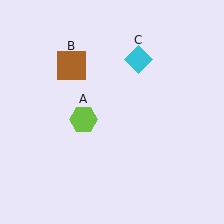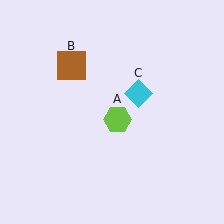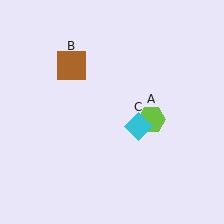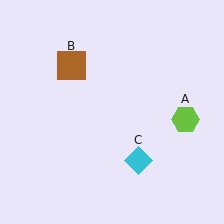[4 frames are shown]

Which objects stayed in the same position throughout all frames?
Brown square (object B) remained stationary.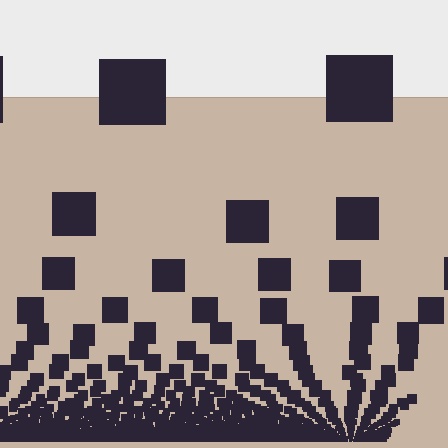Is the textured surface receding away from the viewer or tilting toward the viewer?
The surface appears to tilt toward the viewer. Texture elements get larger and sparser toward the top.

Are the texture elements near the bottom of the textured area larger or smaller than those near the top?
Smaller. The gradient is inverted — elements near the bottom are smaller and denser.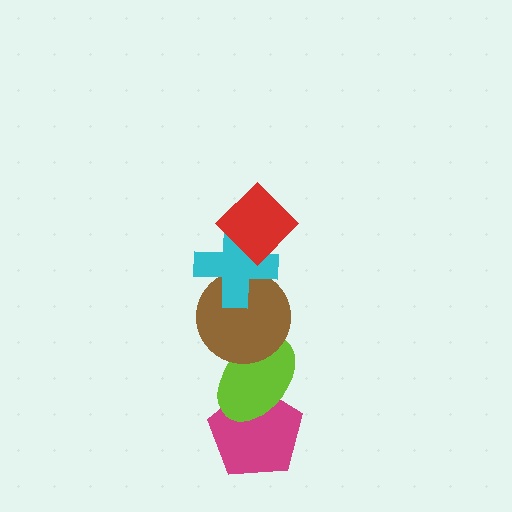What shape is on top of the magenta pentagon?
The lime ellipse is on top of the magenta pentagon.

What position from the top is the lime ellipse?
The lime ellipse is 4th from the top.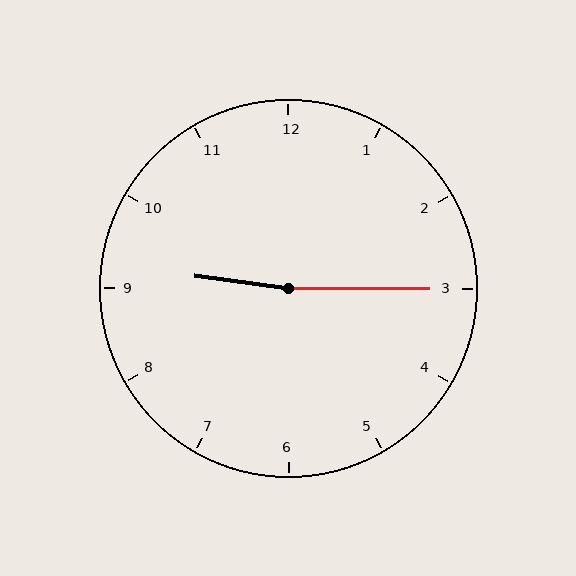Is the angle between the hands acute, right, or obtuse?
It is obtuse.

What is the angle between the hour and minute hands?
Approximately 172 degrees.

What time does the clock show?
9:15.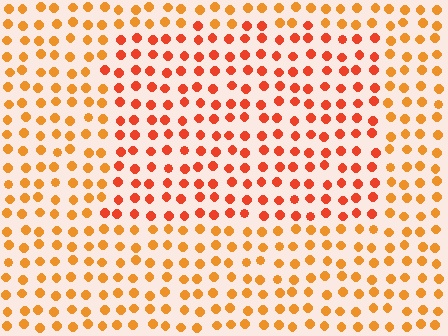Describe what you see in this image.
The image is filled with small orange elements in a uniform arrangement. A rectangle-shaped region is visible where the elements are tinted to a slightly different hue, forming a subtle color boundary.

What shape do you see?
I see a rectangle.